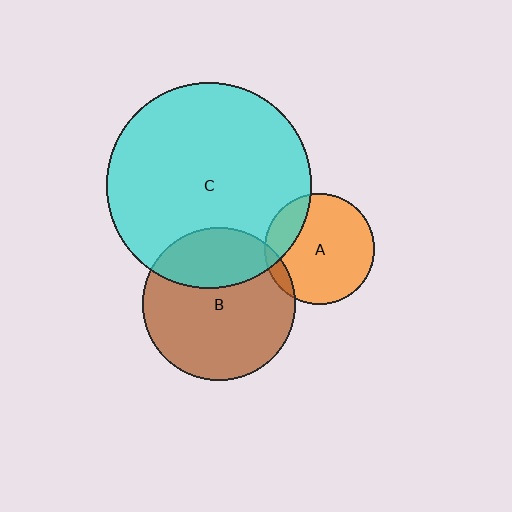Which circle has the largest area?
Circle C (cyan).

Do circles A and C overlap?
Yes.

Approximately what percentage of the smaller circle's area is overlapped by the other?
Approximately 20%.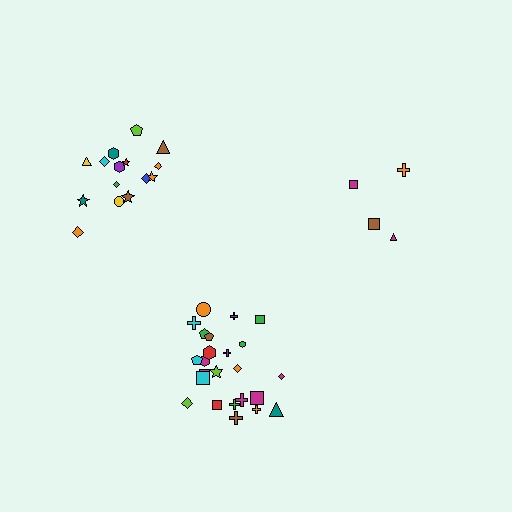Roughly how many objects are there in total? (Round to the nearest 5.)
Roughly 45 objects in total.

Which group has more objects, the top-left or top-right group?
The top-left group.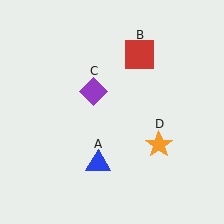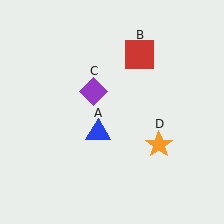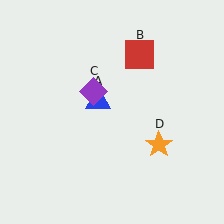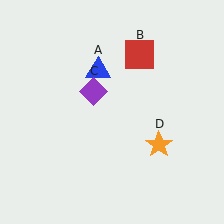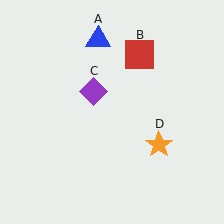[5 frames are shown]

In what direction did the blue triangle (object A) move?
The blue triangle (object A) moved up.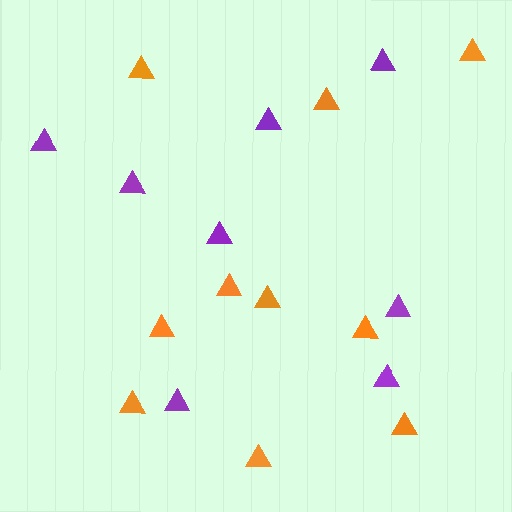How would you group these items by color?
There are 2 groups: one group of purple triangles (8) and one group of orange triangles (10).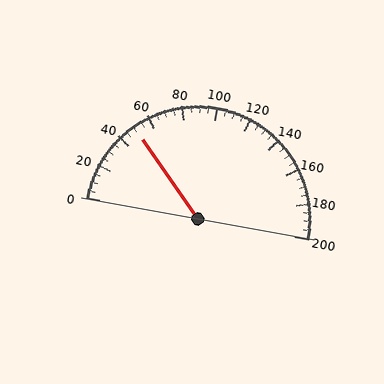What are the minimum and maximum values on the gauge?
The gauge ranges from 0 to 200.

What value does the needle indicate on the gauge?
The needle indicates approximately 50.